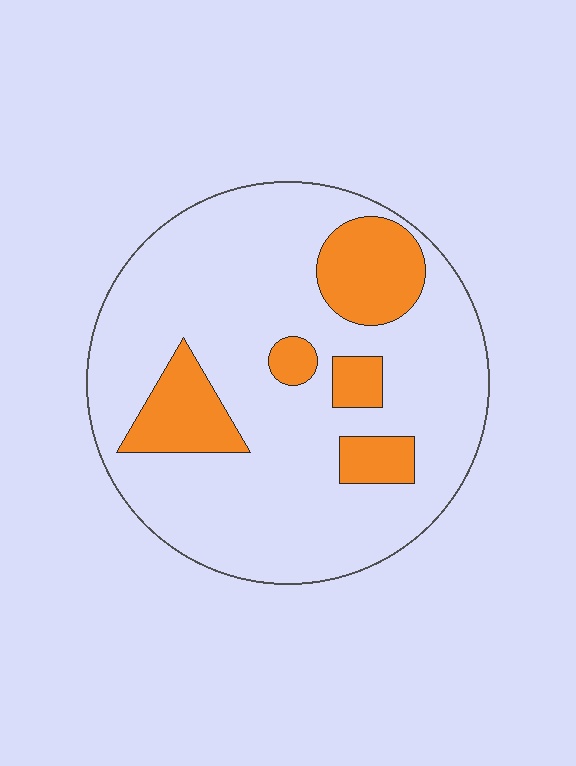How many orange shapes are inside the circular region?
5.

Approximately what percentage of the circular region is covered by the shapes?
Approximately 20%.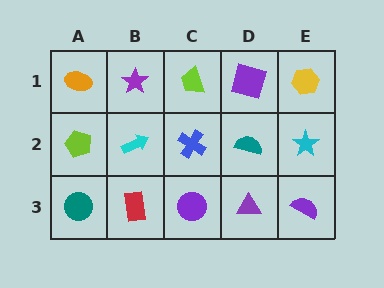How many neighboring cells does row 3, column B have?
3.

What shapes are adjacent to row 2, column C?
A lime trapezoid (row 1, column C), a purple circle (row 3, column C), a cyan arrow (row 2, column B), a teal semicircle (row 2, column D).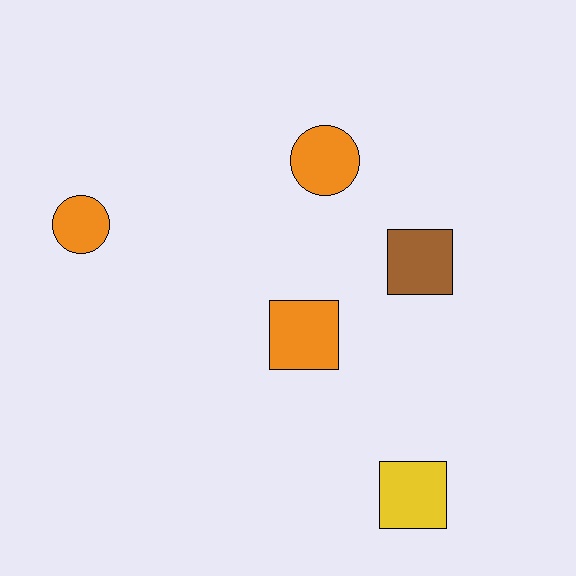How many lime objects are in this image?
There are no lime objects.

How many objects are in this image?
There are 5 objects.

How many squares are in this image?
There are 3 squares.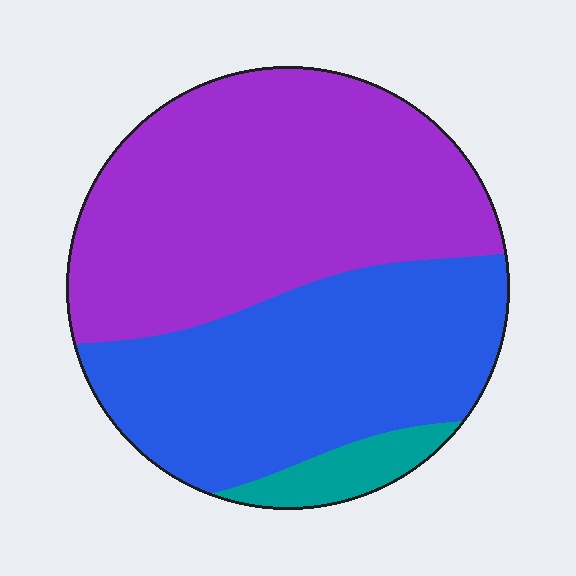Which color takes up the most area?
Purple, at roughly 50%.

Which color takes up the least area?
Teal, at roughly 5%.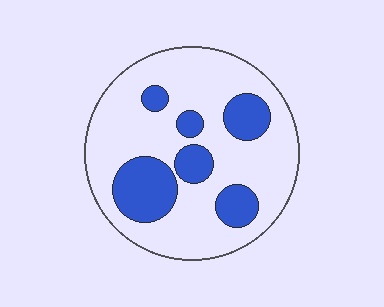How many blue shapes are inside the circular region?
6.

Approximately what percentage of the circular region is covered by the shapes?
Approximately 25%.